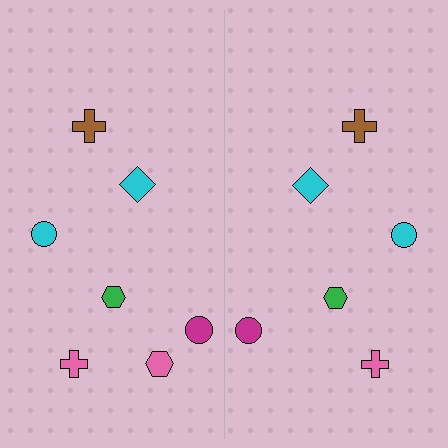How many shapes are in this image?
There are 13 shapes in this image.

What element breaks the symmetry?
A pink hexagon is missing from the right side.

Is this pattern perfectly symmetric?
No, the pattern is not perfectly symmetric. A pink hexagon is missing from the right side.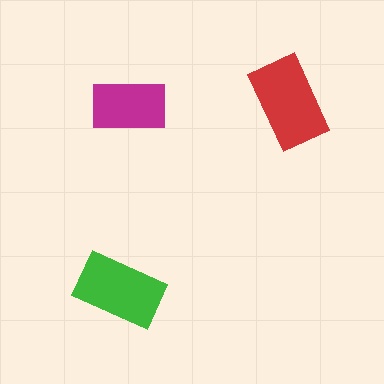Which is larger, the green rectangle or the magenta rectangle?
The green one.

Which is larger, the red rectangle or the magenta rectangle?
The red one.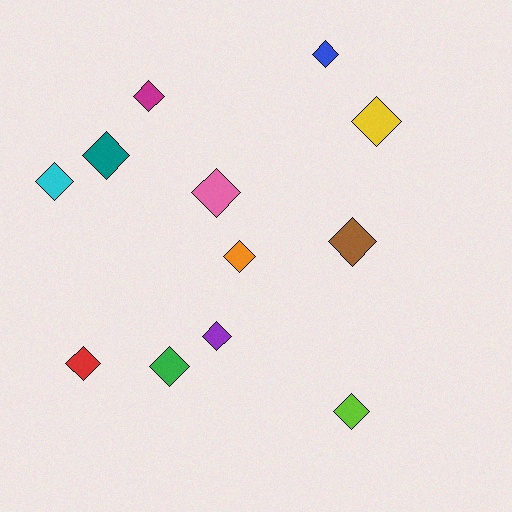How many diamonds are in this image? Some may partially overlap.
There are 12 diamonds.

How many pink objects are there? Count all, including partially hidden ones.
There is 1 pink object.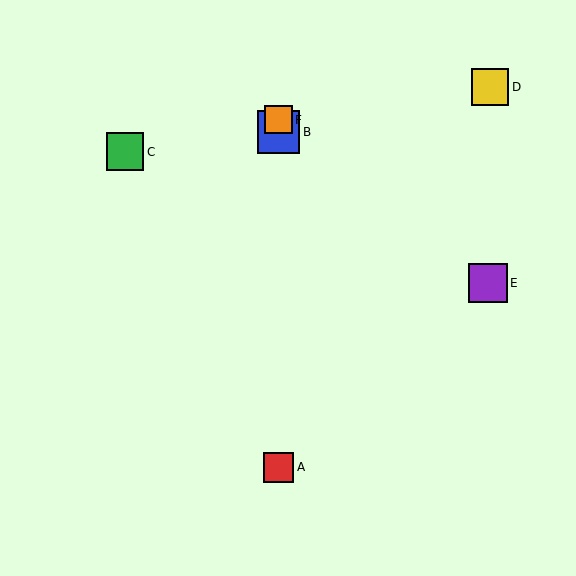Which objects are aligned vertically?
Objects A, B, F are aligned vertically.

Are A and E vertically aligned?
No, A is at x≈279 and E is at x≈488.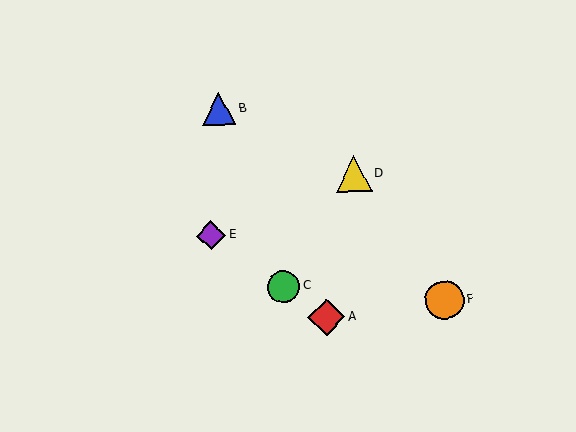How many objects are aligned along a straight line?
3 objects (A, C, E) are aligned along a straight line.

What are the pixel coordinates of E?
Object E is at (211, 235).